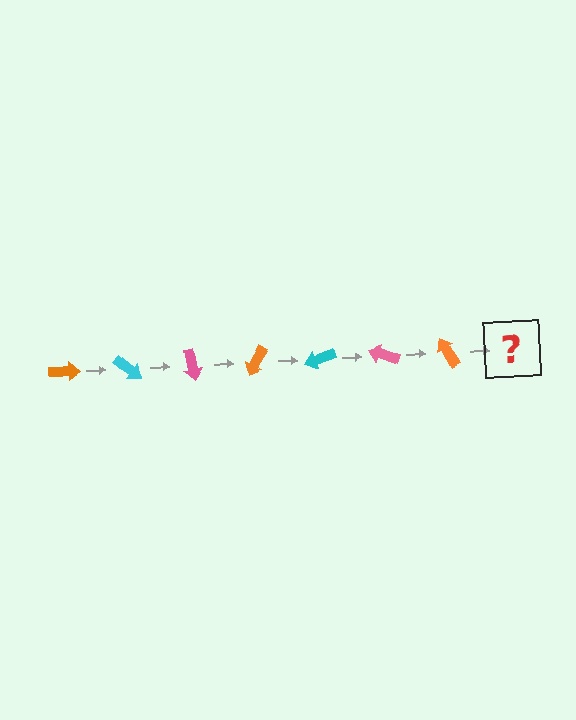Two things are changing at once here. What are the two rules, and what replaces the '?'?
The two rules are that it rotates 40 degrees each step and the color cycles through orange, cyan, and pink. The '?' should be a cyan arrow, rotated 280 degrees from the start.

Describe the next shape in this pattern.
It should be a cyan arrow, rotated 280 degrees from the start.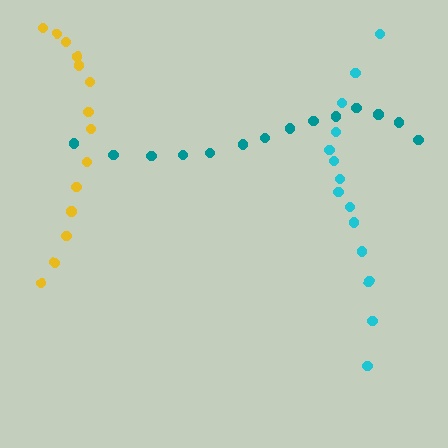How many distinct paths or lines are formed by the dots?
There are 3 distinct paths.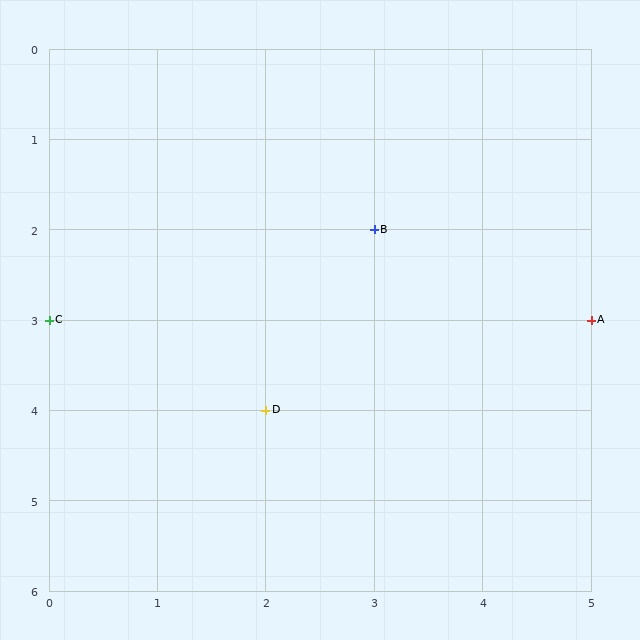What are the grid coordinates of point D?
Point D is at grid coordinates (2, 4).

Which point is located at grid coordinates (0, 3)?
Point C is at (0, 3).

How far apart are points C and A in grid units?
Points C and A are 5 columns apart.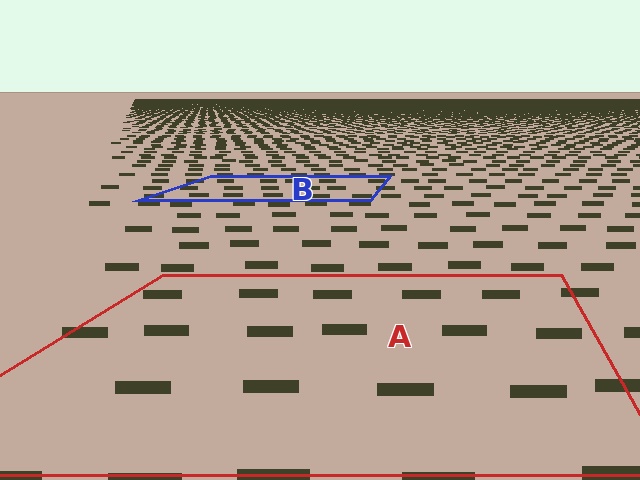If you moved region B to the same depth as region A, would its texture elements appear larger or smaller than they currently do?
They would appear larger. At a closer depth, the same texture elements are projected at a bigger on-screen size.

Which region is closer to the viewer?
Region A is closer. The texture elements there are larger and more spread out.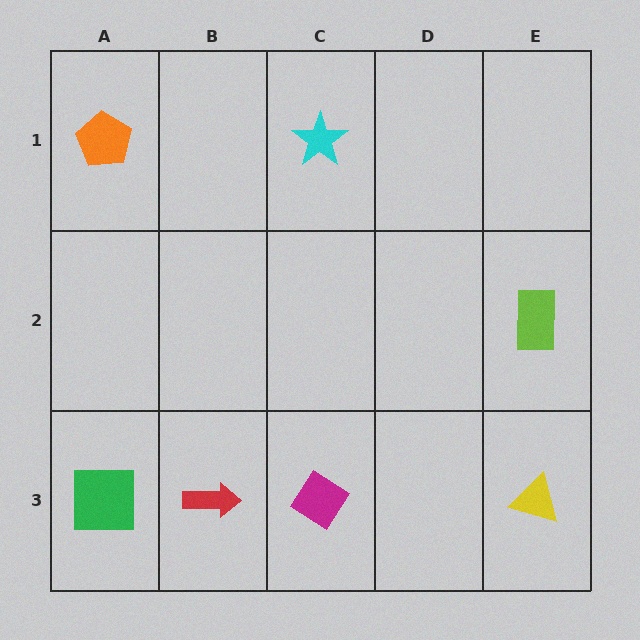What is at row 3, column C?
A magenta diamond.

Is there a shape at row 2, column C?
No, that cell is empty.